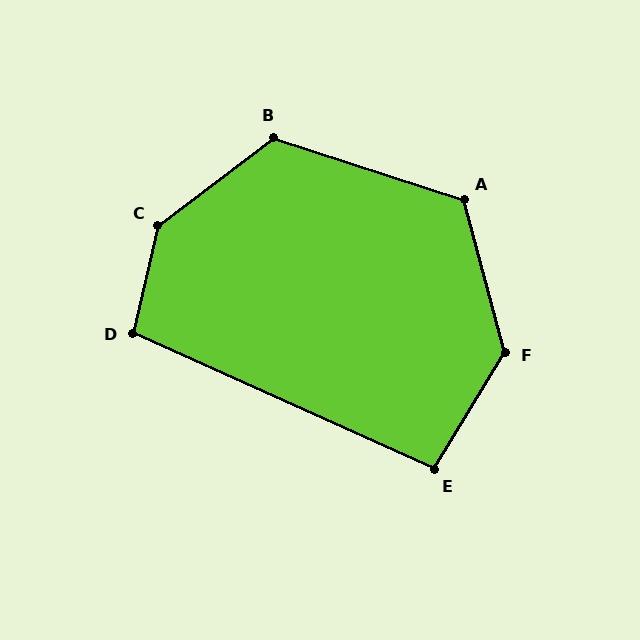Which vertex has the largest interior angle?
C, at approximately 140 degrees.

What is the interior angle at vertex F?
Approximately 134 degrees (obtuse).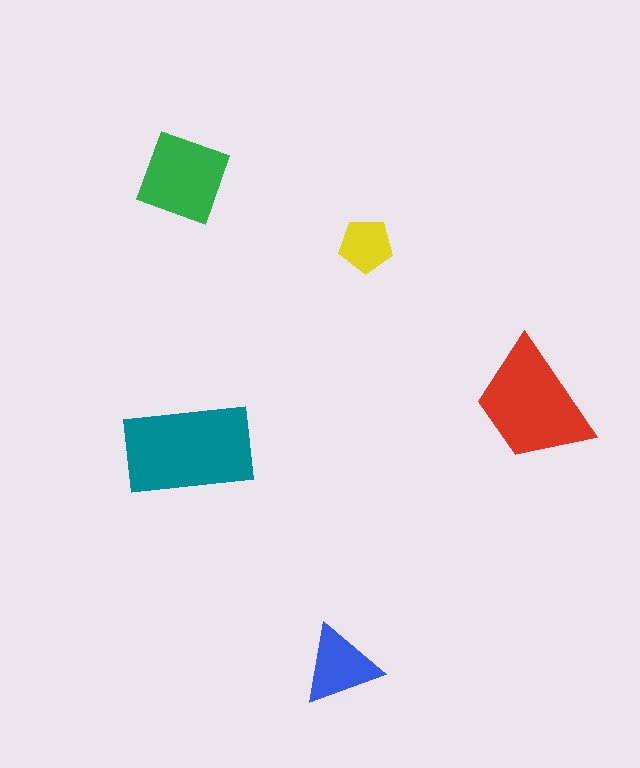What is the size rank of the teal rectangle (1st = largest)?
1st.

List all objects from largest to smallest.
The teal rectangle, the red trapezoid, the green diamond, the blue triangle, the yellow pentagon.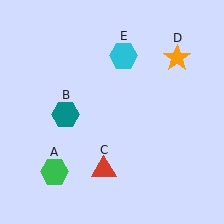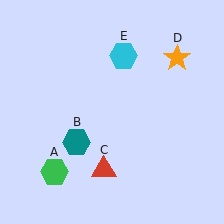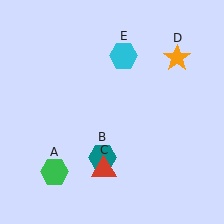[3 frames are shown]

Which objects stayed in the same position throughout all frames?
Green hexagon (object A) and red triangle (object C) and orange star (object D) and cyan hexagon (object E) remained stationary.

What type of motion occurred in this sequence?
The teal hexagon (object B) rotated counterclockwise around the center of the scene.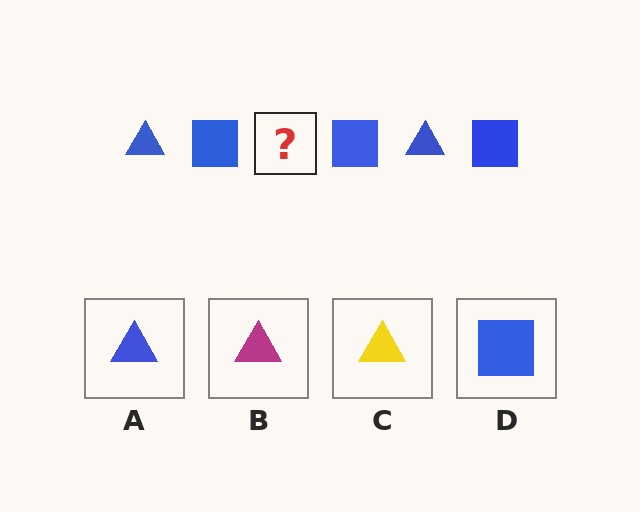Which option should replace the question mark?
Option A.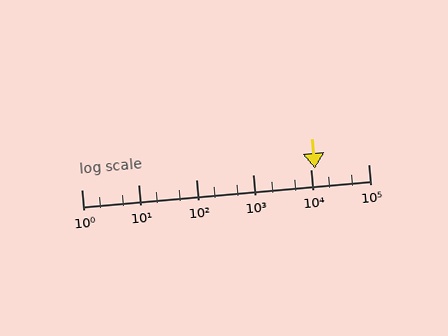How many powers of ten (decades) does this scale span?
The scale spans 5 decades, from 1 to 100000.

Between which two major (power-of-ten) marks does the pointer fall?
The pointer is between 10000 and 100000.